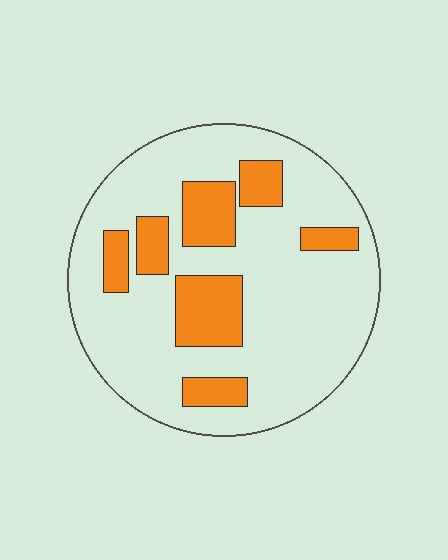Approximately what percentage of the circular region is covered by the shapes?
Approximately 25%.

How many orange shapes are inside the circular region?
7.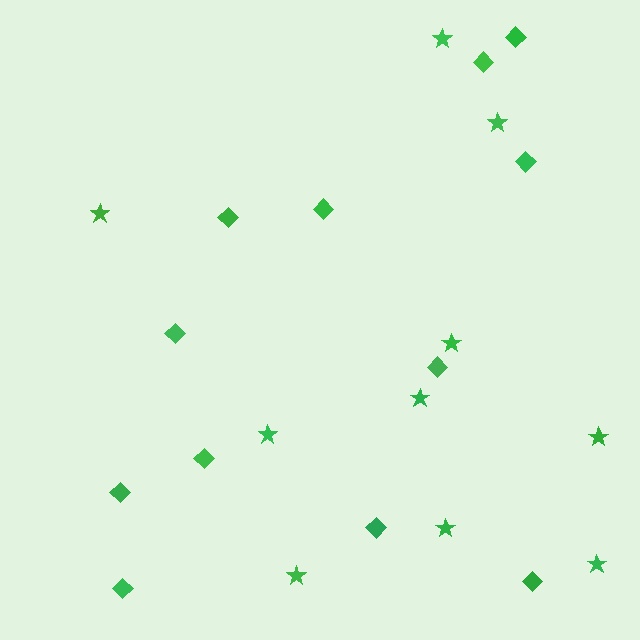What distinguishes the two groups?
There are 2 groups: one group of diamonds (12) and one group of stars (10).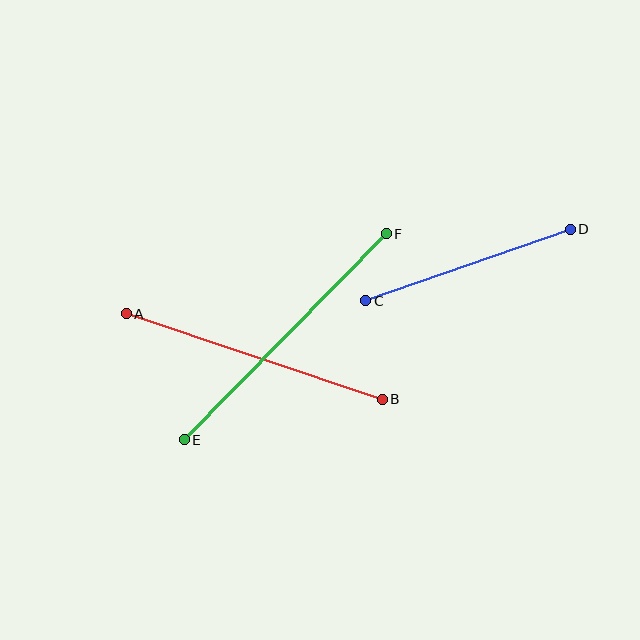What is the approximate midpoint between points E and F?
The midpoint is at approximately (285, 337) pixels.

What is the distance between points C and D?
The distance is approximately 216 pixels.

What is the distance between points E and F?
The distance is approximately 288 pixels.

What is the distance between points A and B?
The distance is approximately 270 pixels.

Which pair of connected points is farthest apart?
Points E and F are farthest apart.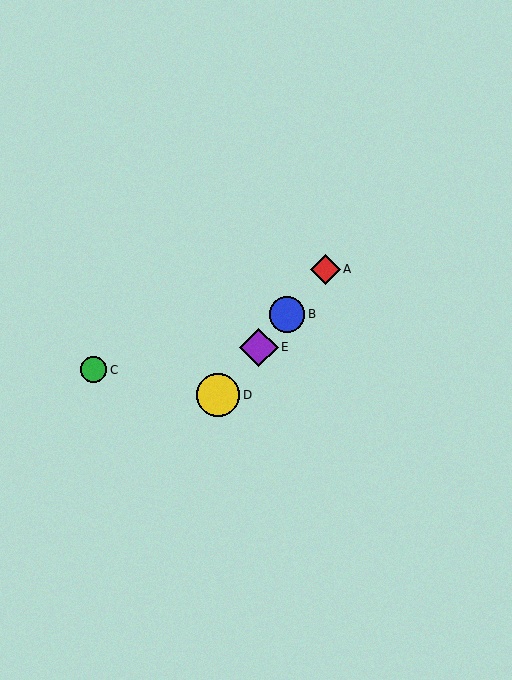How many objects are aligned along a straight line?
4 objects (A, B, D, E) are aligned along a straight line.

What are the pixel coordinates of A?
Object A is at (325, 269).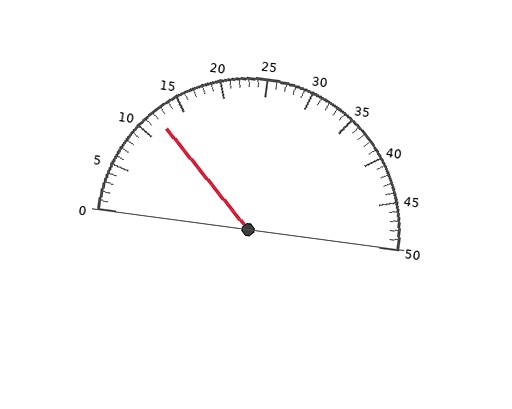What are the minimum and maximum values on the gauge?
The gauge ranges from 0 to 50.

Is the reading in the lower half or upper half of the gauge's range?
The reading is in the lower half of the range (0 to 50).